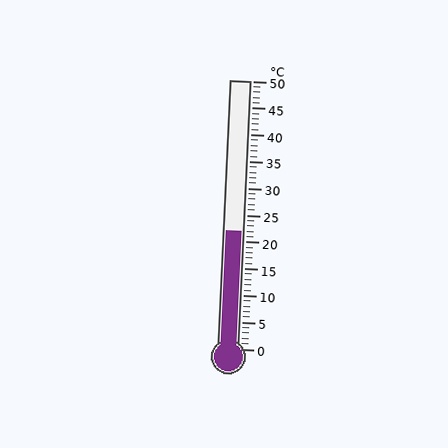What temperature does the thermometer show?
The thermometer shows approximately 22°C.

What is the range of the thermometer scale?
The thermometer scale ranges from 0°C to 50°C.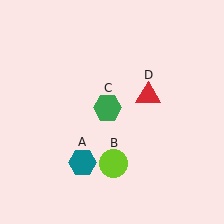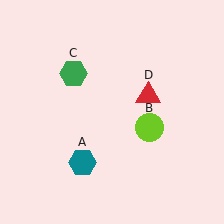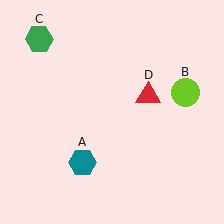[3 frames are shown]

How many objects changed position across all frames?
2 objects changed position: lime circle (object B), green hexagon (object C).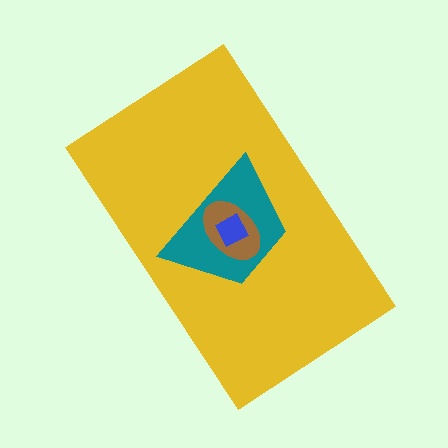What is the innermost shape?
The blue square.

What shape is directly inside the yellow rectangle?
The teal trapezoid.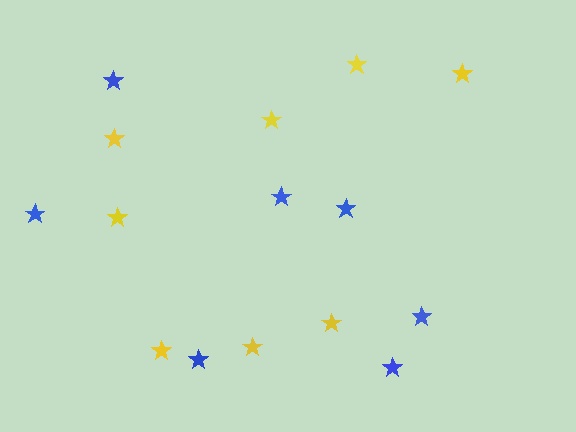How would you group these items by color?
There are 2 groups: one group of yellow stars (8) and one group of blue stars (7).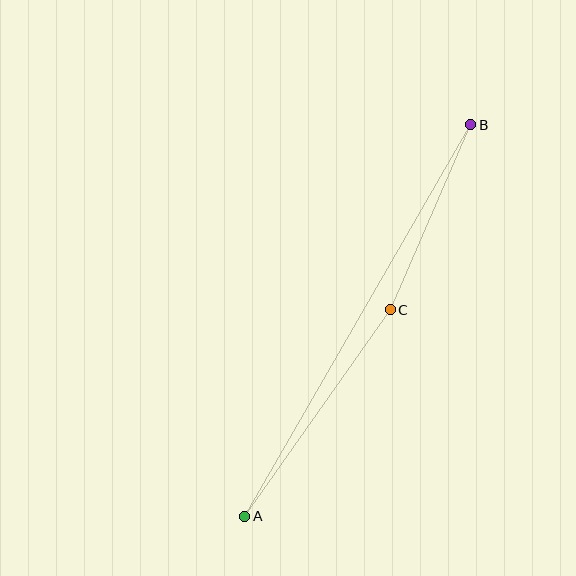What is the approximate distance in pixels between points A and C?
The distance between A and C is approximately 253 pixels.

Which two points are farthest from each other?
Points A and B are farthest from each other.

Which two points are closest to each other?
Points B and C are closest to each other.